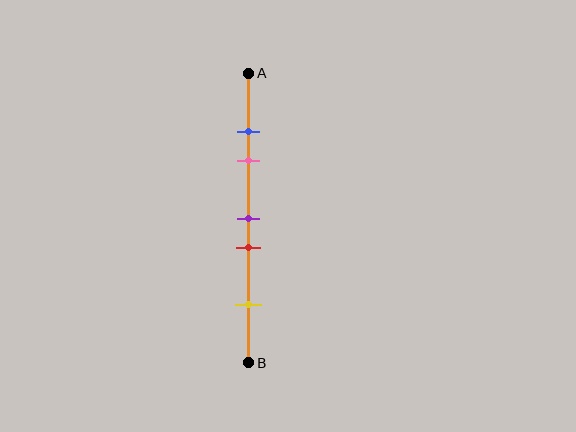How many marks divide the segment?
There are 5 marks dividing the segment.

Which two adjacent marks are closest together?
The blue and pink marks are the closest adjacent pair.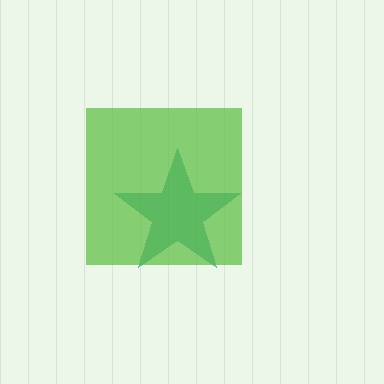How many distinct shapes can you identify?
There are 2 distinct shapes: a teal star, a lime square.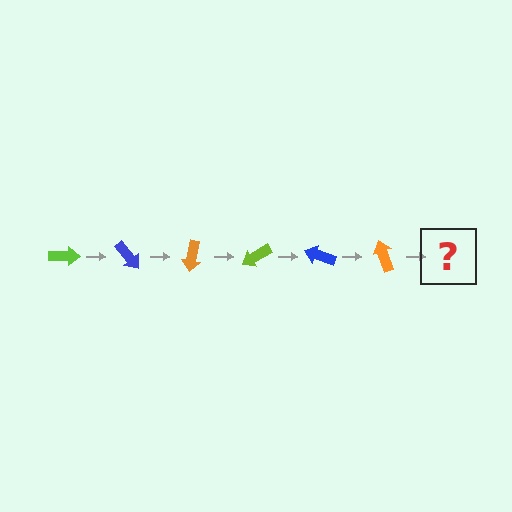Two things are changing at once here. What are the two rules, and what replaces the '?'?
The two rules are that it rotates 50 degrees each step and the color cycles through lime, blue, and orange. The '?' should be a lime arrow, rotated 300 degrees from the start.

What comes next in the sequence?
The next element should be a lime arrow, rotated 300 degrees from the start.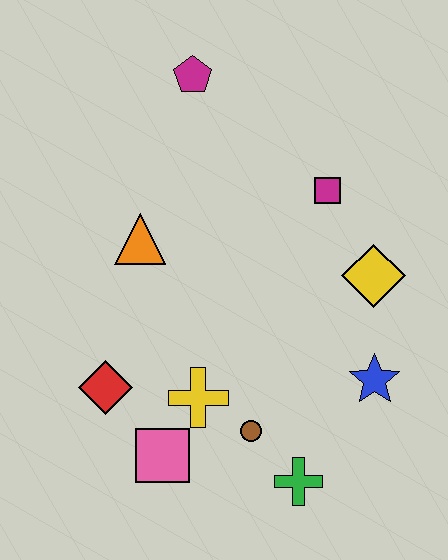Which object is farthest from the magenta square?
The pink square is farthest from the magenta square.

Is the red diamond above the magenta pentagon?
No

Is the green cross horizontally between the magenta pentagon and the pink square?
No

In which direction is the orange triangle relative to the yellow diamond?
The orange triangle is to the left of the yellow diamond.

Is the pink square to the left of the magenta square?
Yes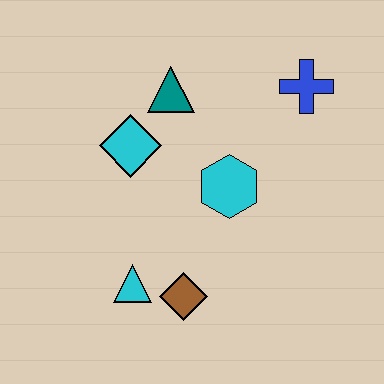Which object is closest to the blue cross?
The cyan hexagon is closest to the blue cross.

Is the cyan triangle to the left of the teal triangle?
Yes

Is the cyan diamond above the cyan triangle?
Yes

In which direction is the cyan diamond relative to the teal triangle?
The cyan diamond is below the teal triangle.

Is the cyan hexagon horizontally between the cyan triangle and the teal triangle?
No